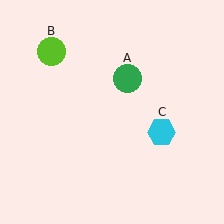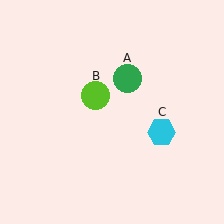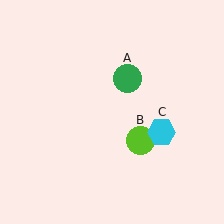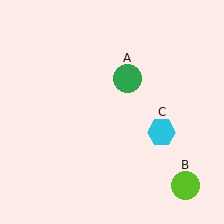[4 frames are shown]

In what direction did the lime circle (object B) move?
The lime circle (object B) moved down and to the right.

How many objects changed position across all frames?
1 object changed position: lime circle (object B).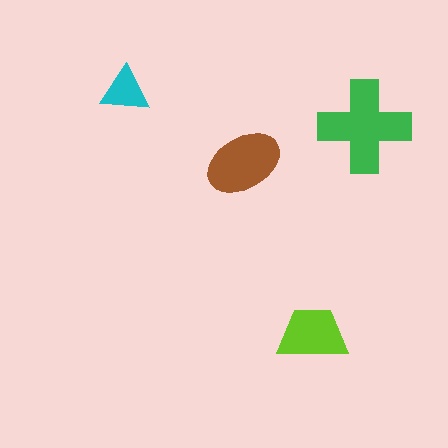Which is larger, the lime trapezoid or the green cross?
The green cross.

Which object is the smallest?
The cyan triangle.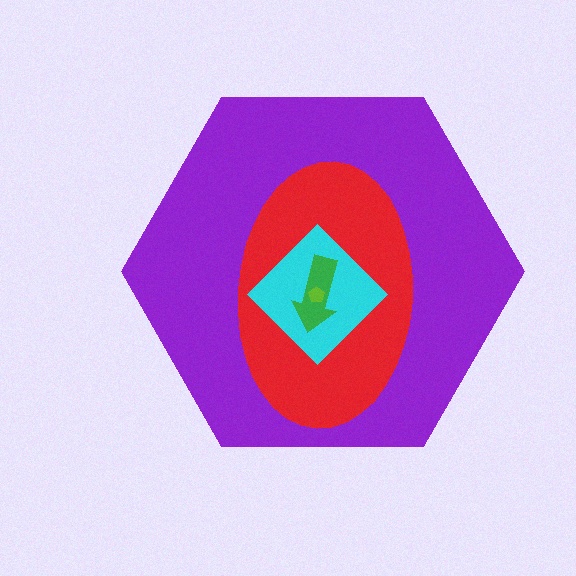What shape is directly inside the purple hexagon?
The red ellipse.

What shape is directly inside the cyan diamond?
The green arrow.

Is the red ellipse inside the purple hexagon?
Yes.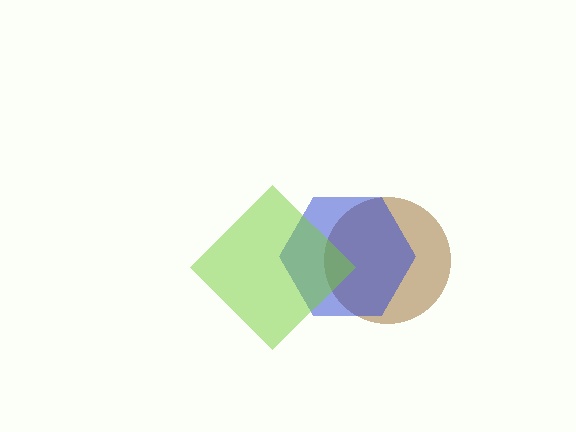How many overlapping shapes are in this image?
There are 3 overlapping shapes in the image.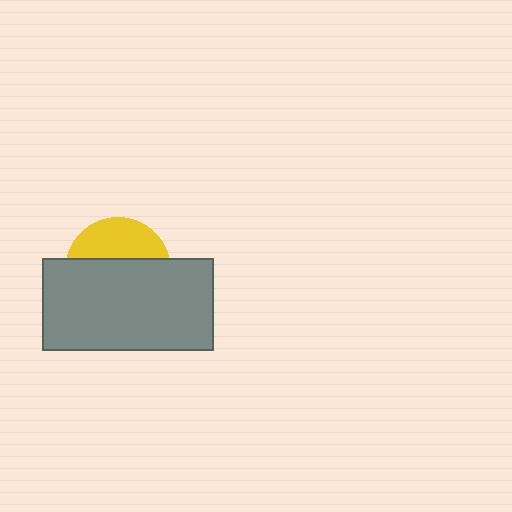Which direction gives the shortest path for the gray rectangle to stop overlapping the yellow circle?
Moving down gives the shortest separation.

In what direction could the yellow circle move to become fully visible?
The yellow circle could move up. That would shift it out from behind the gray rectangle entirely.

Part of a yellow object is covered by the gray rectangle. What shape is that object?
It is a circle.